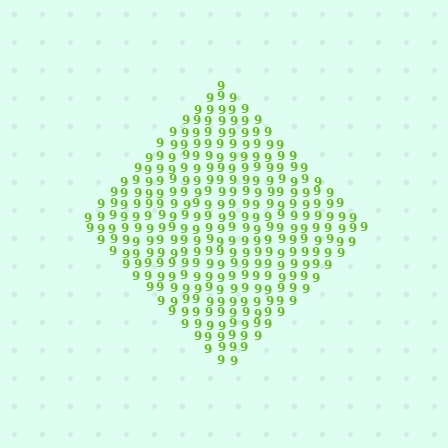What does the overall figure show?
The overall figure shows a diamond.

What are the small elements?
The small elements are digit 9's.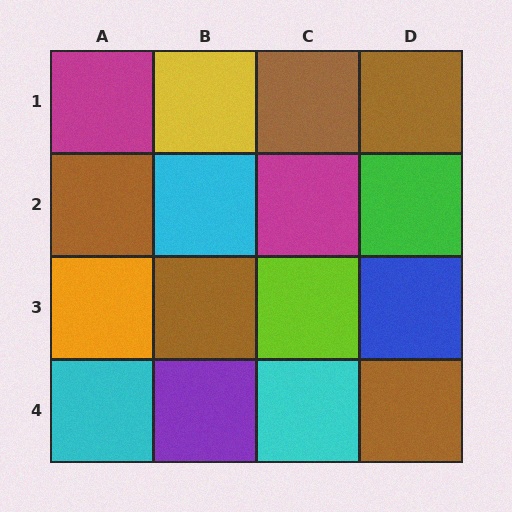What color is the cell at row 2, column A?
Brown.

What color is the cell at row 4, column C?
Cyan.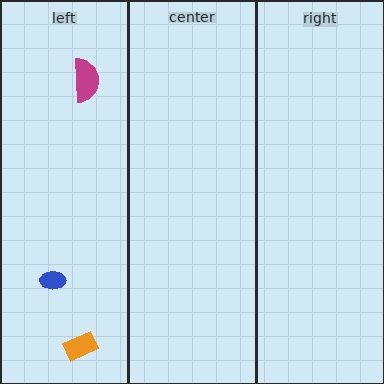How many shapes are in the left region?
3.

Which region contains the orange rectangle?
The left region.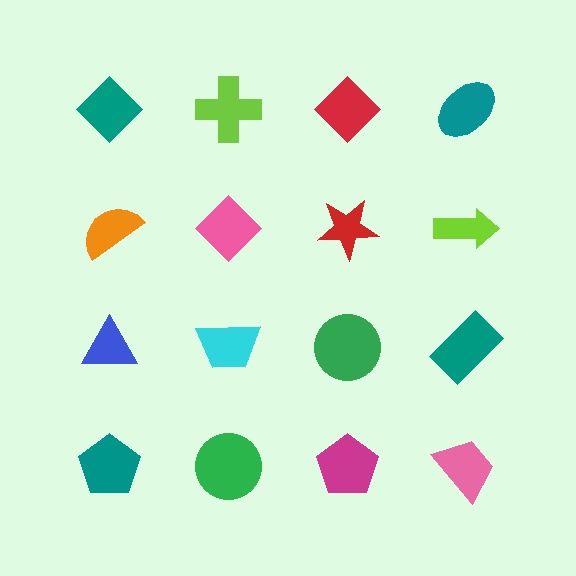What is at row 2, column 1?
An orange semicircle.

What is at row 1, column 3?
A red diamond.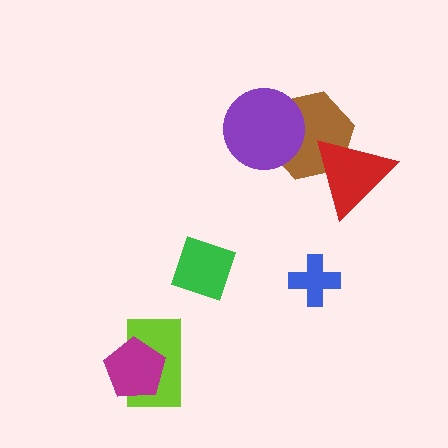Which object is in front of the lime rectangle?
The magenta pentagon is in front of the lime rectangle.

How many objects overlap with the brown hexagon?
2 objects overlap with the brown hexagon.